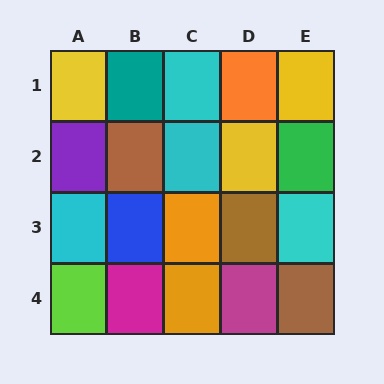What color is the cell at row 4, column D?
Magenta.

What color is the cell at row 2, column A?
Purple.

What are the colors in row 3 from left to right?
Cyan, blue, orange, brown, cyan.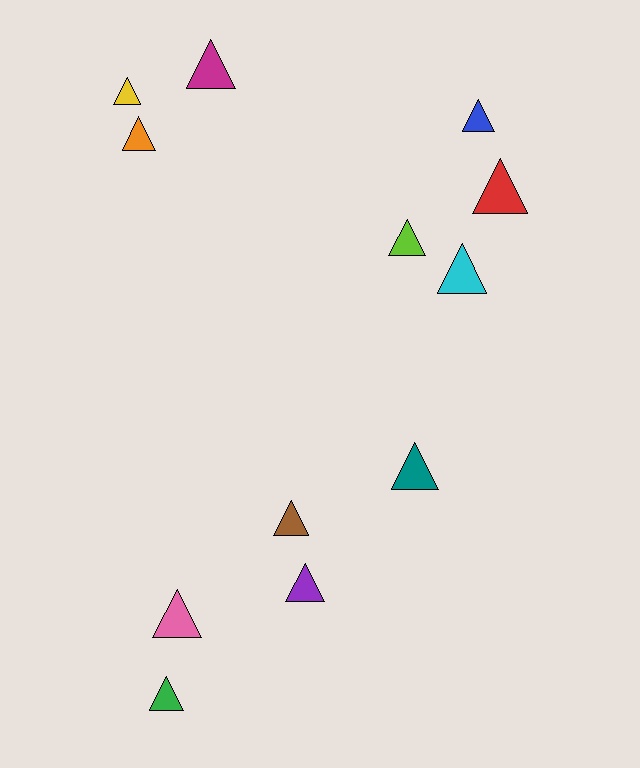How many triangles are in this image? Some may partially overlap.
There are 12 triangles.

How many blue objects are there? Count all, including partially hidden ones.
There is 1 blue object.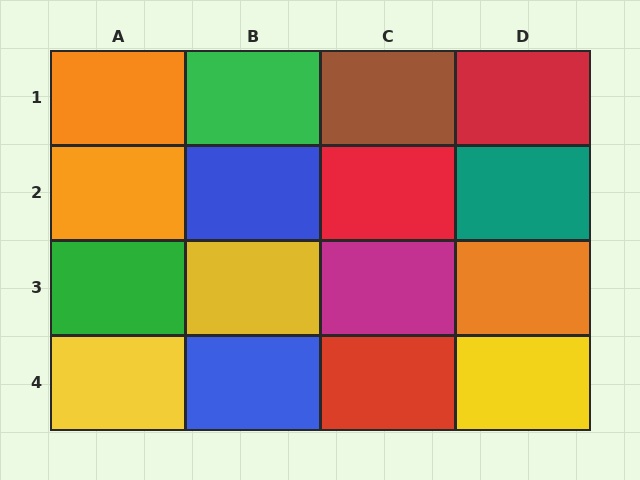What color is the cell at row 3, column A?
Green.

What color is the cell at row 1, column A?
Orange.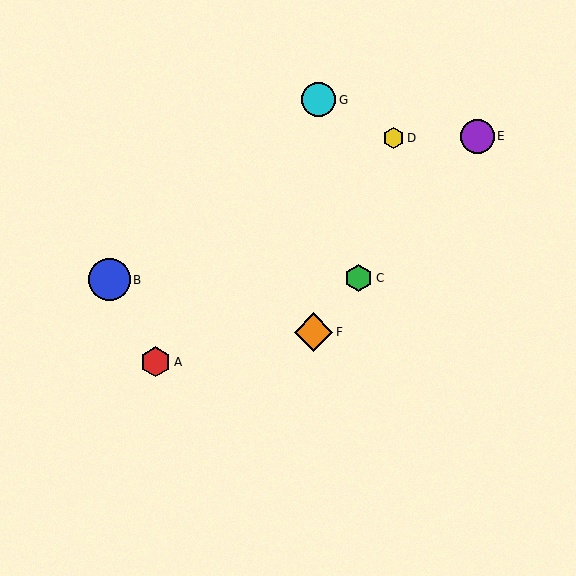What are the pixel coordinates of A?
Object A is at (156, 362).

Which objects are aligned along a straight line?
Objects C, E, F are aligned along a straight line.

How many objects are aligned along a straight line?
3 objects (C, E, F) are aligned along a straight line.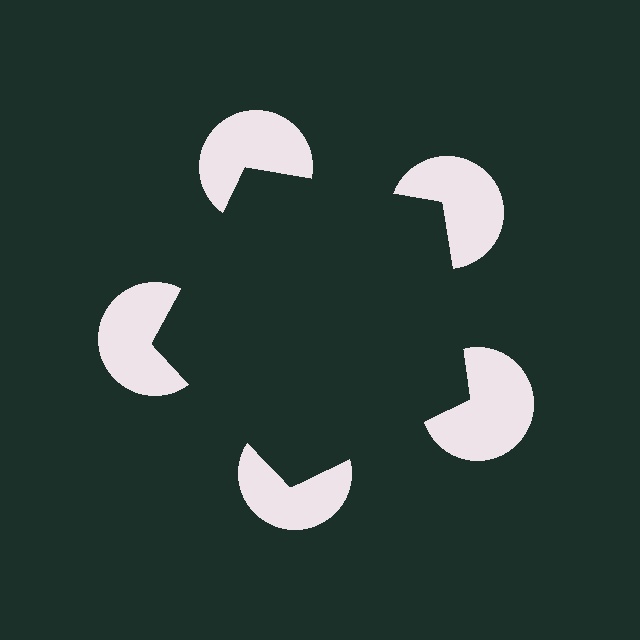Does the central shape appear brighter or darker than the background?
It typically appears slightly darker than the background, even though no actual brightness change is drawn.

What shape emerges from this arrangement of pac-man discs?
An illusory pentagon — its edges are inferred from the aligned wedge cuts in the pac-man discs, not physically drawn.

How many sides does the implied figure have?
5 sides.